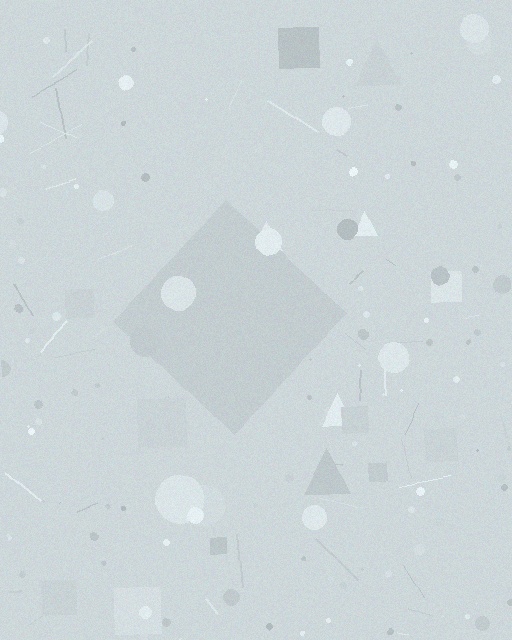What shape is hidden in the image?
A diamond is hidden in the image.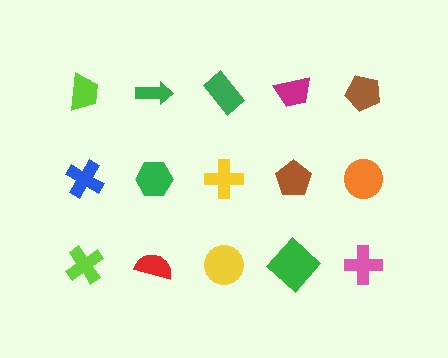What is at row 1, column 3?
A green rectangle.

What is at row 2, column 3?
A yellow cross.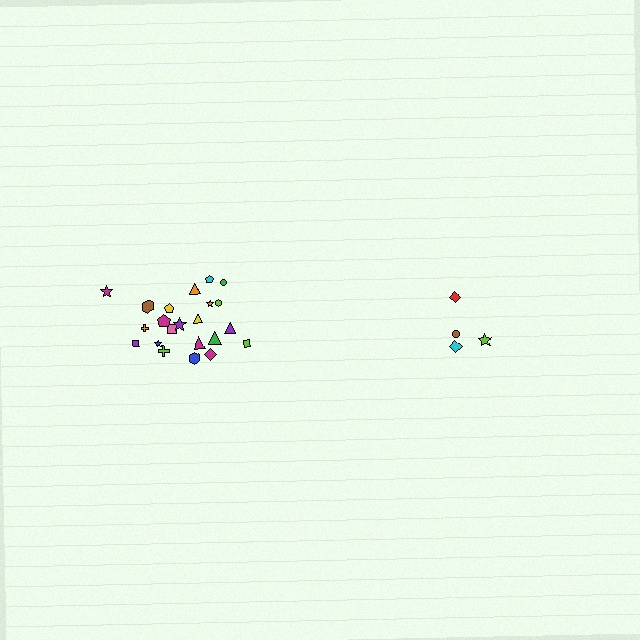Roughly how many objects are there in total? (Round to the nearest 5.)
Roughly 25 objects in total.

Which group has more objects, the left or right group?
The left group.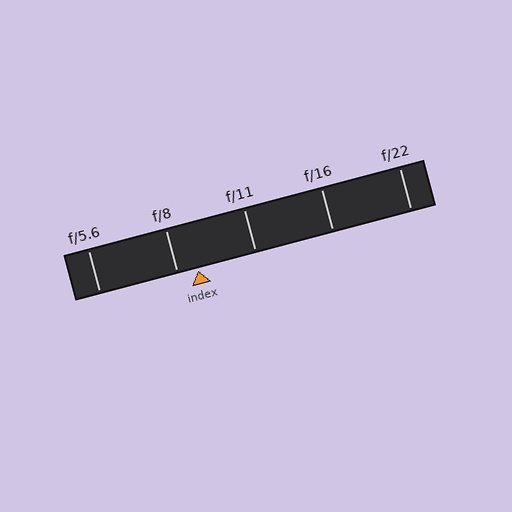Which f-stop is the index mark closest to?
The index mark is closest to f/8.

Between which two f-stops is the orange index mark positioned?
The index mark is between f/8 and f/11.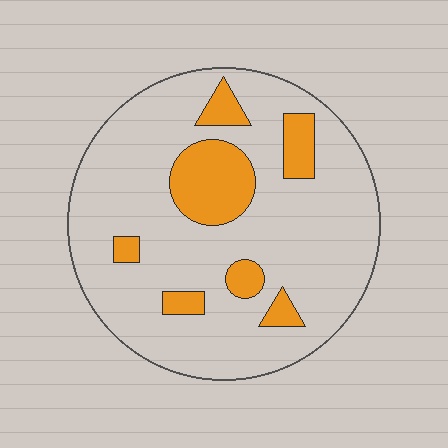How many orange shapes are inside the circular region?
7.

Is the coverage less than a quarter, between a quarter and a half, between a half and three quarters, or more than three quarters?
Less than a quarter.